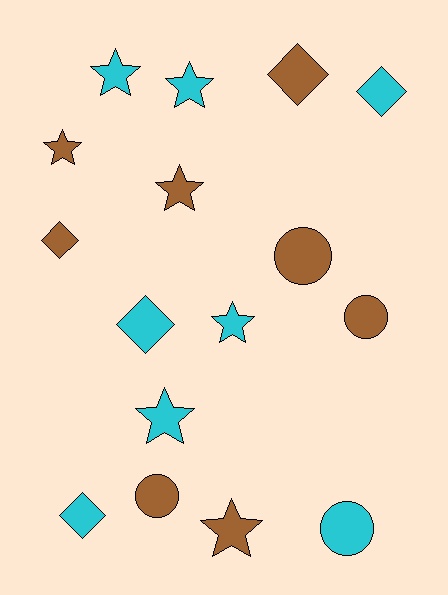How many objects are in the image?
There are 16 objects.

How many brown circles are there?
There are 3 brown circles.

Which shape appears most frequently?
Star, with 7 objects.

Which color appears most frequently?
Brown, with 8 objects.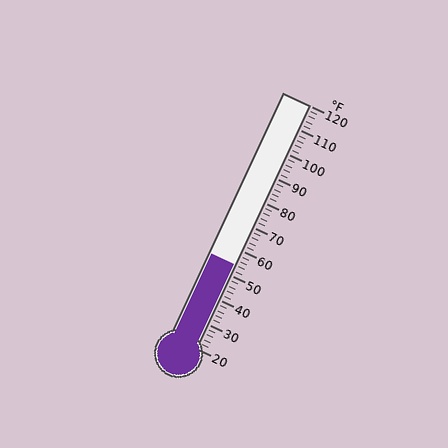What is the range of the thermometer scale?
The thermometer scale ranges from 20°F to 120°F.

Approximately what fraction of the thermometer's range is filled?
The thermometer is filled to approximately 35% of its range.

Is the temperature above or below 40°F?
The temperature is above 40°F.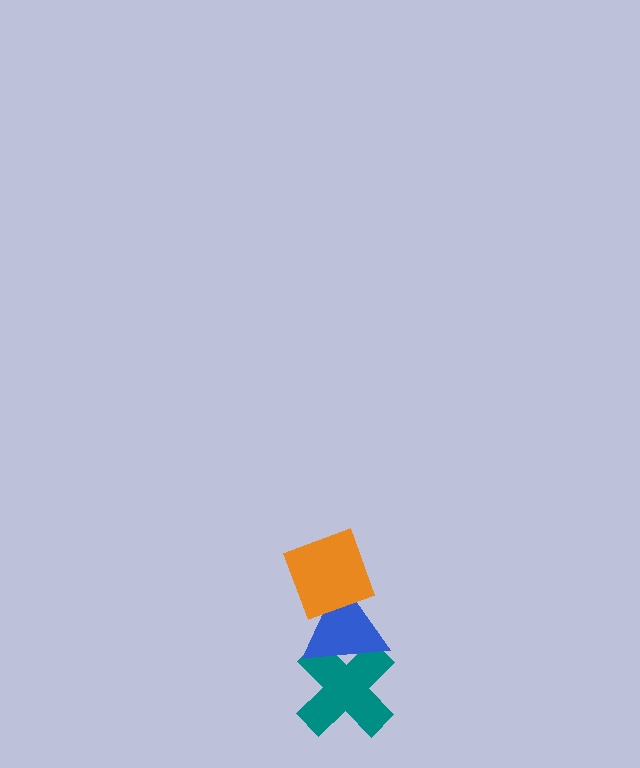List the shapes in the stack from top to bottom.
From top to bottom: the orange diamond, the blue triangle, the teal cross.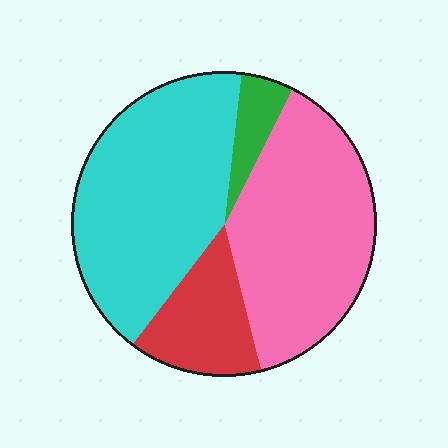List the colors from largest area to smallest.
From largest to smallest: cyan, pink, red, green.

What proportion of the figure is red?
Red covers 14% of the figure.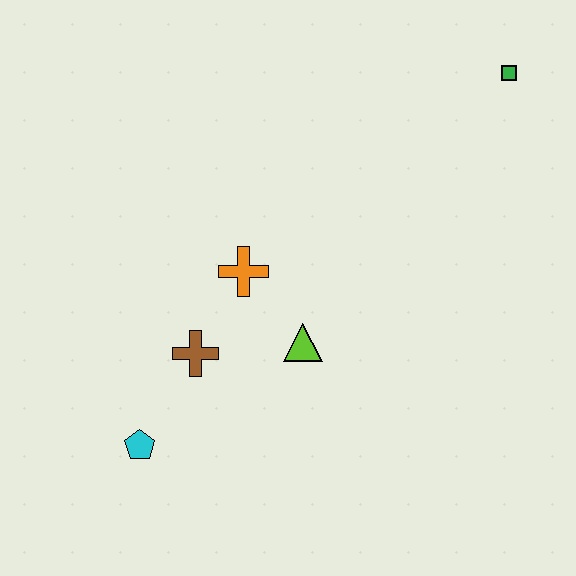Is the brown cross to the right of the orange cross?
No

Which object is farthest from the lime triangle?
The green square is farthest from the lime triangle.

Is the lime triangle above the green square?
No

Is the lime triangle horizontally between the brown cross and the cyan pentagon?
No